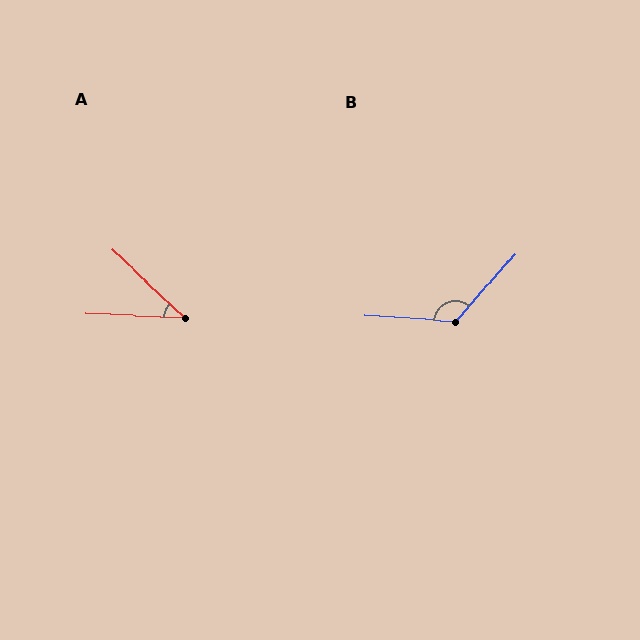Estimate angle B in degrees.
Approximately 127 degrees.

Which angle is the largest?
B, at approximately 127 degrees.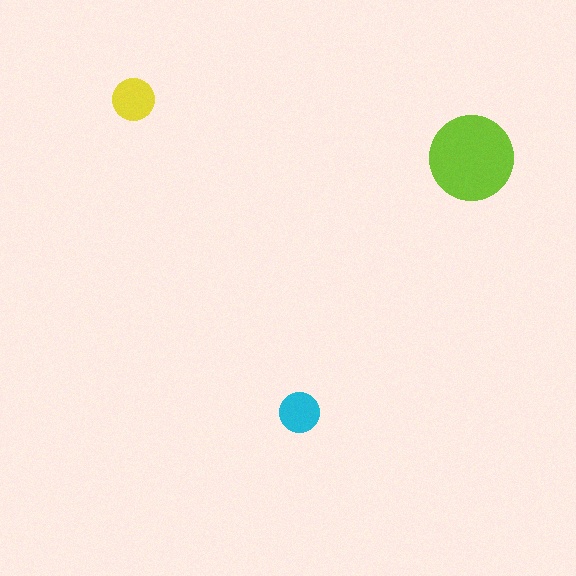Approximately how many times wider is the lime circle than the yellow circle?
About 2 times wider.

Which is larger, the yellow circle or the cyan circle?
The yellow one.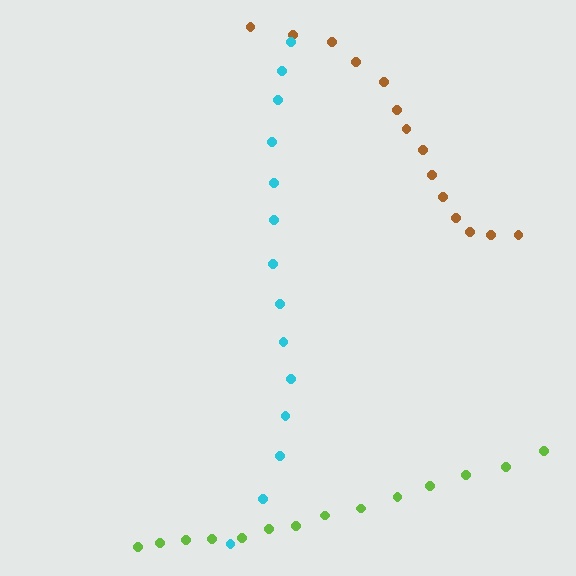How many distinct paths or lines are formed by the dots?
There are 3 distinct paths.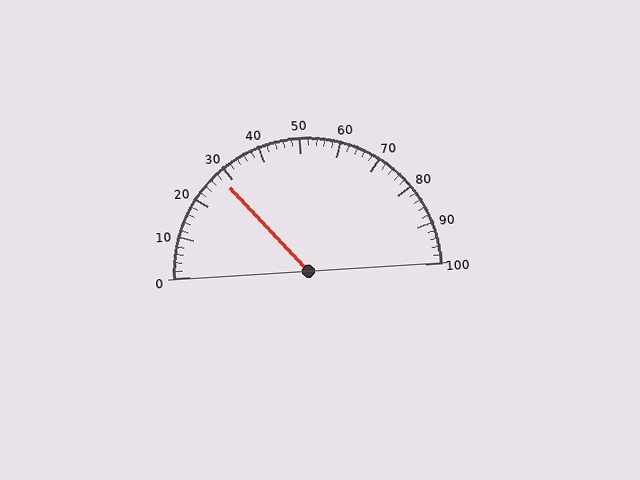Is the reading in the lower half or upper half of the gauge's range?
The reading is in the lower half of the range (0 to 100).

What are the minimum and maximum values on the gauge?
The gauge ranges from 0 to 100.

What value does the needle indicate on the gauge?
The needle indicates approximately 28.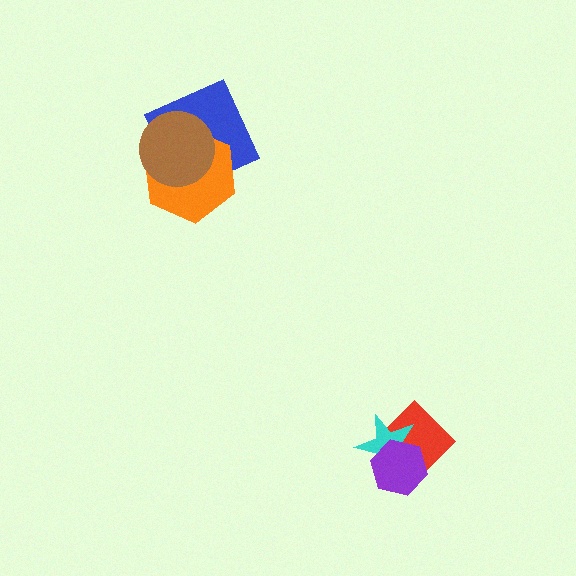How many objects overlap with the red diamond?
2 objects overlap with the red diamond.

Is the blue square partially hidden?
Yes, it is partially covered by another shape.